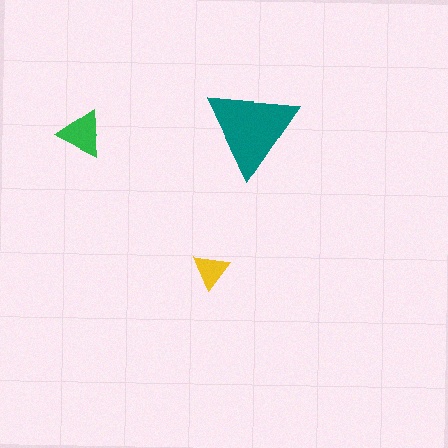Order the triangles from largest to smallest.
the teal one, the green one, the yellow one.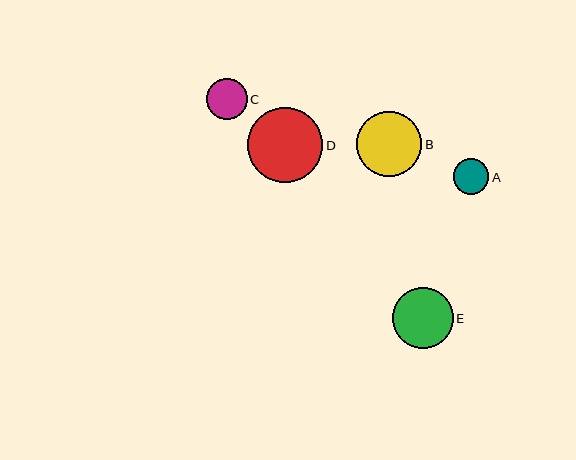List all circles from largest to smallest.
From largest to smallest: D, B, E, C, A.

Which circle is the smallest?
Circle A is the smallest with a size of approximately 35 pixels.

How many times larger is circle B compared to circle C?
Circle B is approximately 1.6 times the size of circle C.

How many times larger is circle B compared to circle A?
Circle B is approximately 1.8 times the size of circle A.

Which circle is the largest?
Circle D is the largest with a size of approximately 75 pixels.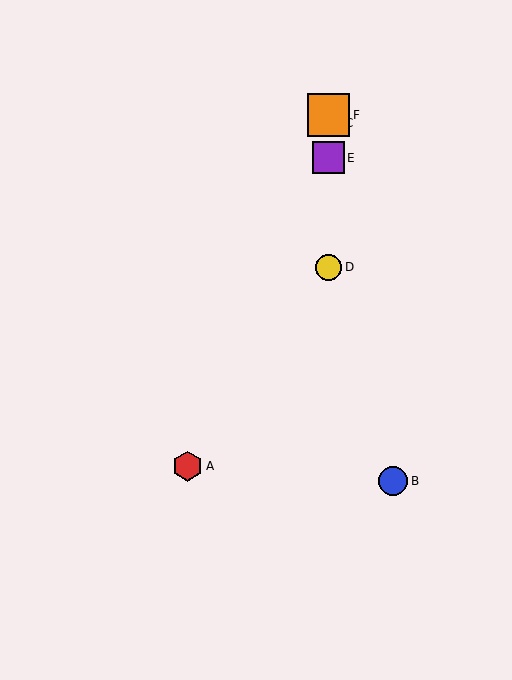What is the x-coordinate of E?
Object E is at x≈328.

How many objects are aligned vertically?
4 objects (C, D, E, F) are aligned vertically.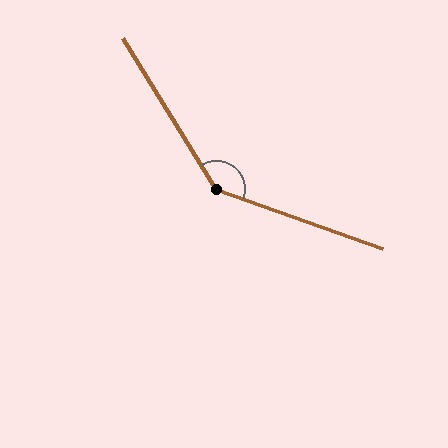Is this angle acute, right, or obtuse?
It is obtuse.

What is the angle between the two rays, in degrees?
Approximately 141 degrees.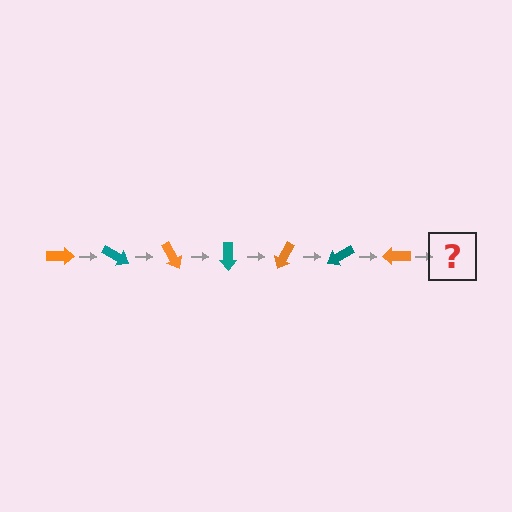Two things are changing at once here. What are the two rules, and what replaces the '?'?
The two rules are that it rotates 30 degrees each step and the color cycles through orange and teal. The '?' should be a teal arrow, rotated 210 degrees from the start.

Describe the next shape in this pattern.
It should be a teal arrow, rotated 210 degrees from the start.